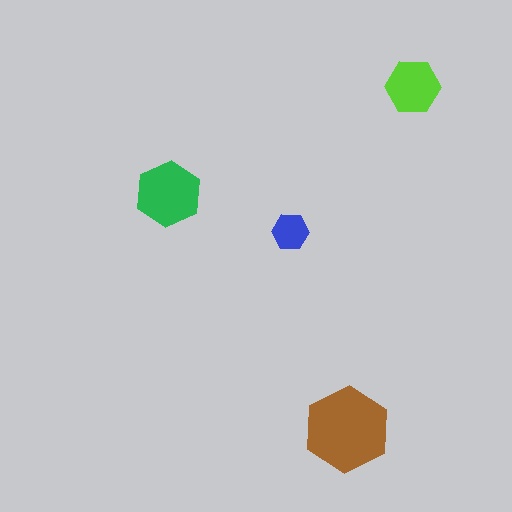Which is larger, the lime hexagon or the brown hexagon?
The brown one.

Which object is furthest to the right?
The lime hexagon is rightmost.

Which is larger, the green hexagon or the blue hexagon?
The green one.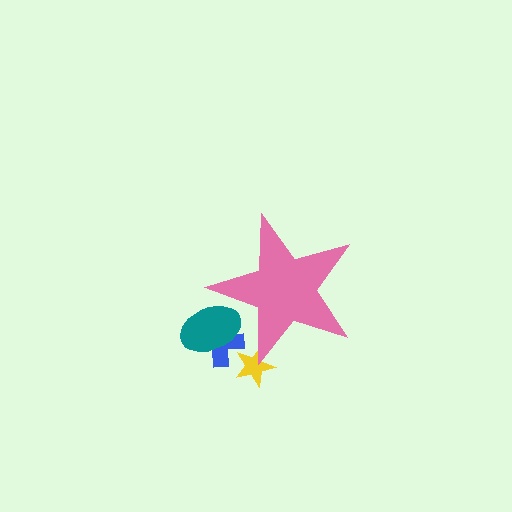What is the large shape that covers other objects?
A pink star.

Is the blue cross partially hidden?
Yes, the blue cross is partially hidden behind the pink star.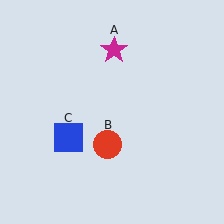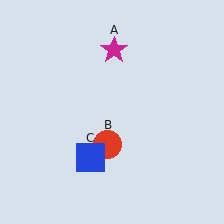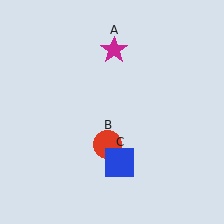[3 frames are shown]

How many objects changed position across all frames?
1 object changed position: blue square (object C).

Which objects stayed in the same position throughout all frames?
Magenta star (object A) and red circle (object B) remained stationary.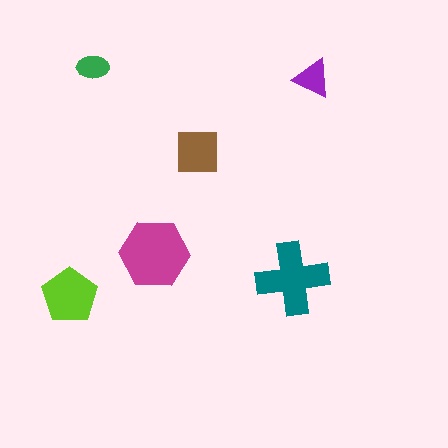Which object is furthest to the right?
The purple triangle is rightmost.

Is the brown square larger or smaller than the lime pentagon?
Smaller.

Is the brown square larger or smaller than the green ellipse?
Larger.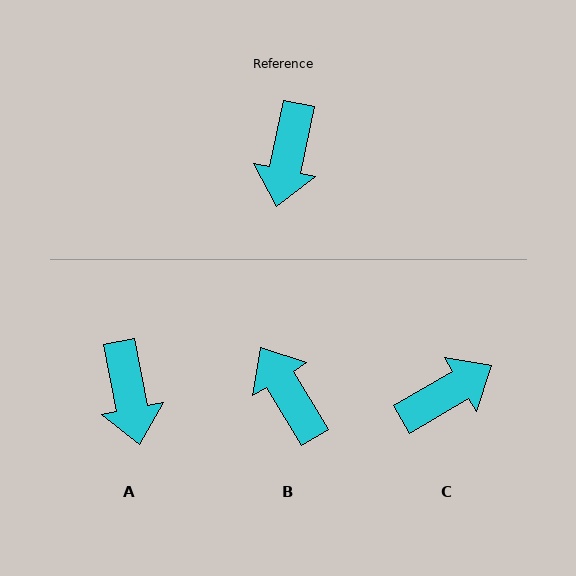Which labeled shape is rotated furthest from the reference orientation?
B, about 137 degrees away.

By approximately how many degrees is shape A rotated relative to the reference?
Approximately 23 degrees counter-clockwise.